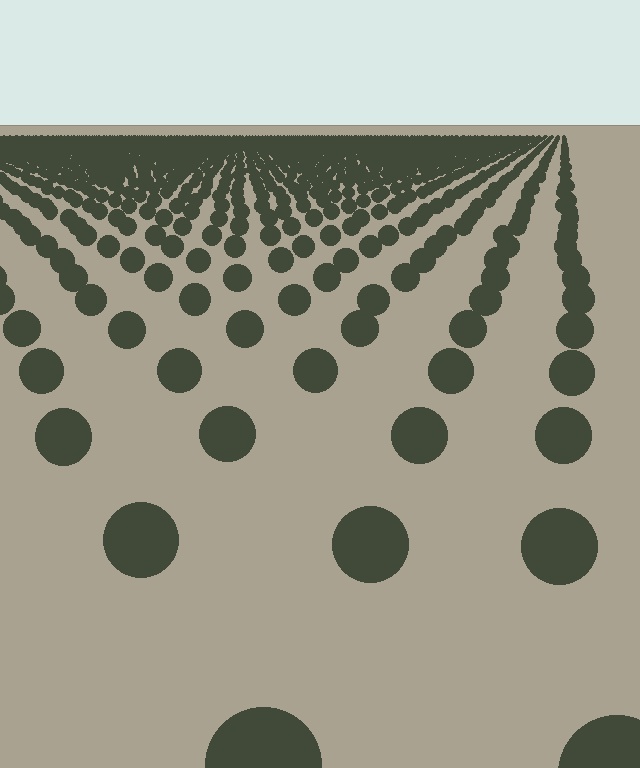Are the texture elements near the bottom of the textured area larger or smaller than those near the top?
Larger. Near the bottom, elements are closer to the viewer and appear at a bigger on-screen size.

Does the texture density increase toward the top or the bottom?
Density increases toward the top.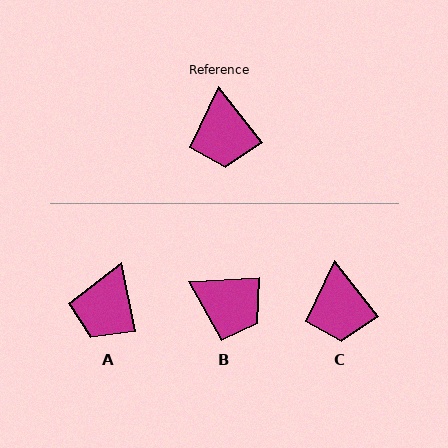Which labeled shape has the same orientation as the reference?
C.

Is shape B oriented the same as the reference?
No, it is off by about 55 degrees.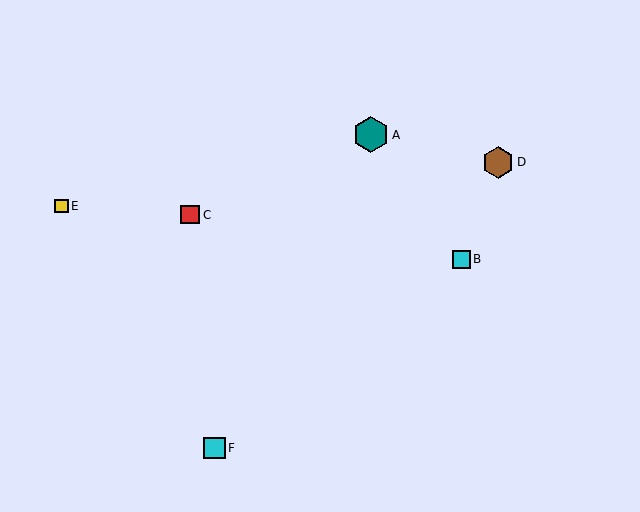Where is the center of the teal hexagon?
The center of the teal hexagon is at (371, 135).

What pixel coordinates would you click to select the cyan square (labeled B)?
Click at (461, 259) to select the cyan square B.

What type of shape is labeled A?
Shape A is a teal hexagon.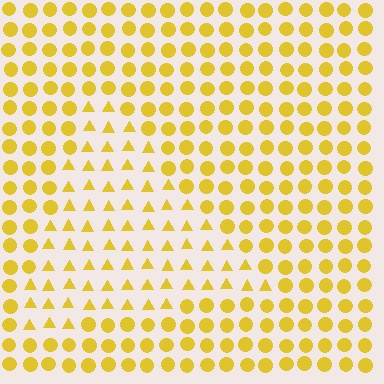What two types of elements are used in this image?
The image uses triangles inside the triangle region and circles outside it.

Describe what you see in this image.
The image is filled with small yellow elements arranged in a uniform grid. A triangle-shaped region contains triangles, while the surrounding area contains circles. The boundary is defined purely by the change in element shape.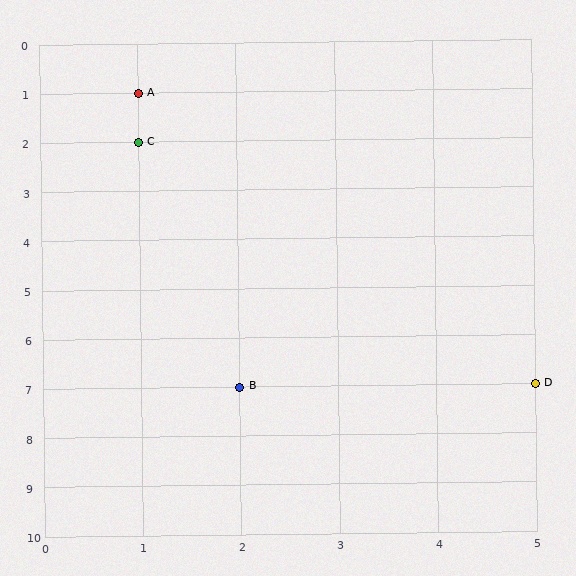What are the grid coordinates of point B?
Point B is at grid coordinates (2, 7).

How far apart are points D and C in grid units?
Points D and C are 4 columns and 5 rows apart (about 6.4 grid units diagonally).